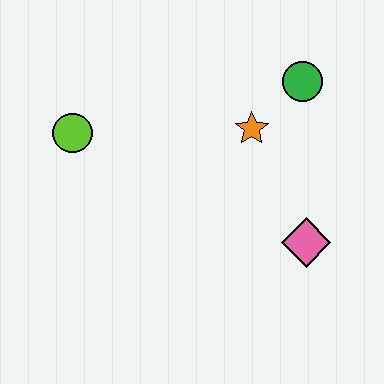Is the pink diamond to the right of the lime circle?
Yes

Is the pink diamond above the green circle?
No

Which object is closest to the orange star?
The green circle is closest to the orange star.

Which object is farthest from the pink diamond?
The lime circle is farthest from the pink diamond.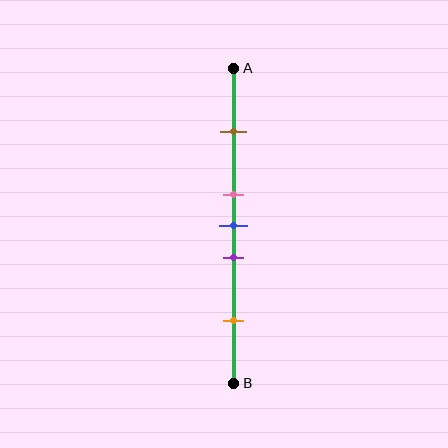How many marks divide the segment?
There are 5 marks dividing the segment.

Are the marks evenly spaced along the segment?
No, the marks are not evenly spaced.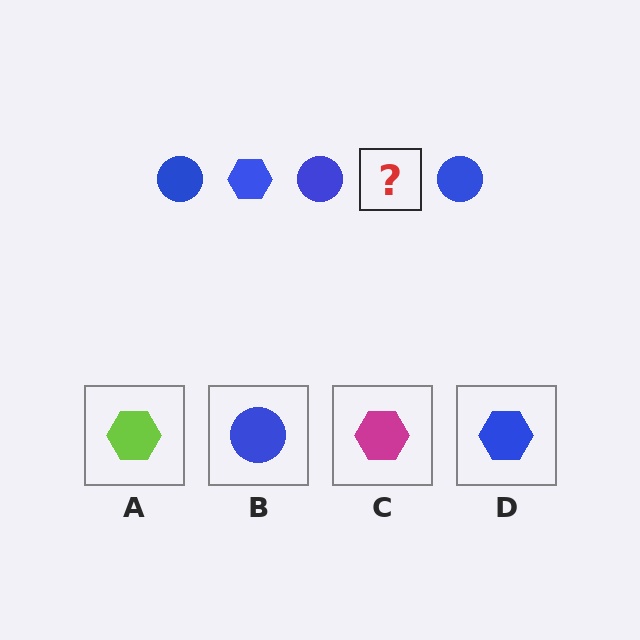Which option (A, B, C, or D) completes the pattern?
D.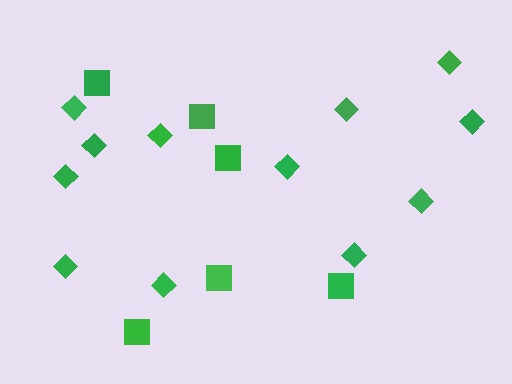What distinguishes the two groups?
There are 2 groups: one group of squares (6) and one group of diamonds (12).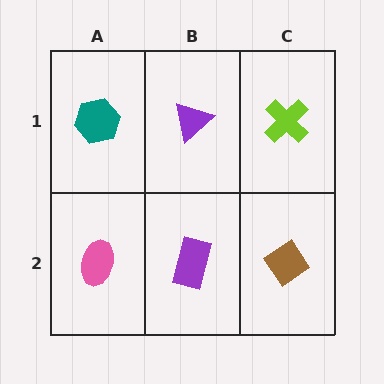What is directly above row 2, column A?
A teal hexagon.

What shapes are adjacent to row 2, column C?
A lime cross (row 1, column C), a purple rectangle (row 2, column B).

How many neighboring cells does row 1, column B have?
3.